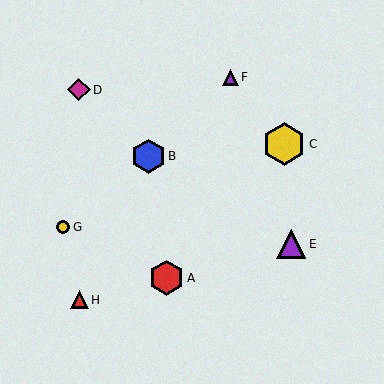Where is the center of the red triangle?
The center of the red triangle is at (79, 300).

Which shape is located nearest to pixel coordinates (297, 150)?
The yellow hexagon (labeled C) at (284, 144) is nearest to that location.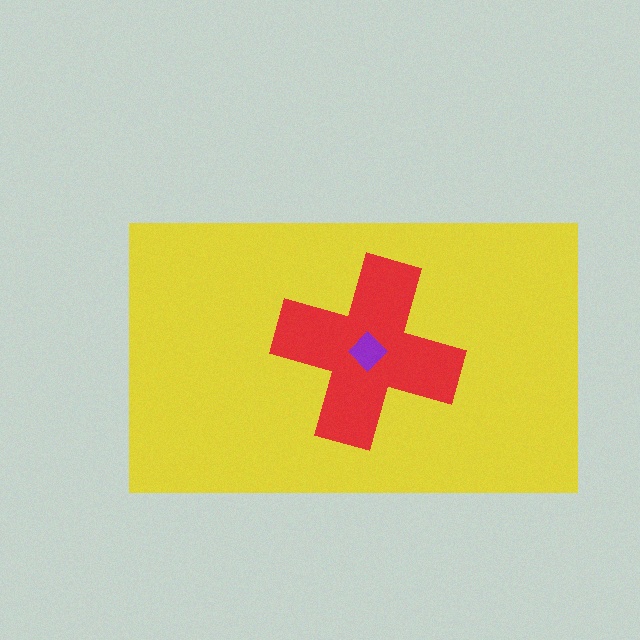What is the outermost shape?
The yellow rectangle.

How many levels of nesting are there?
3.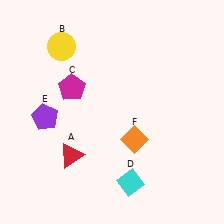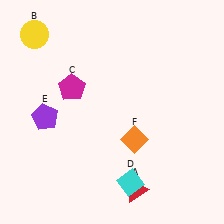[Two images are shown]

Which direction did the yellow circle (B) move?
The yellow circle (B) moved left.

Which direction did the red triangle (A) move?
The red triangle (A) moved right.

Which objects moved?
The objects that moved are: the red triangle (A), the yellow circle (B).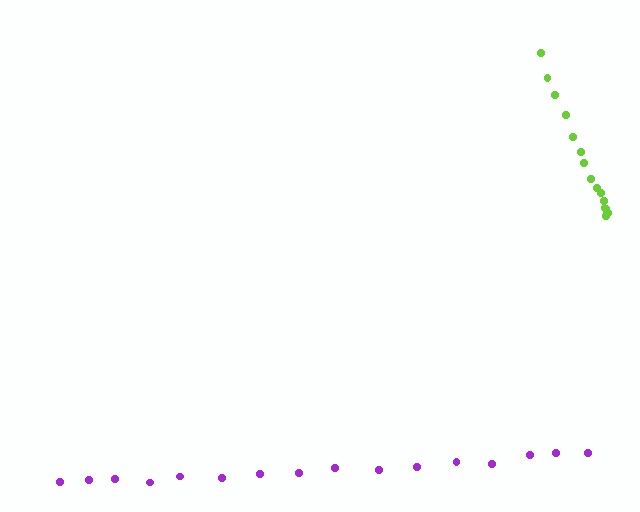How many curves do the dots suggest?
There are 2 distinct paths.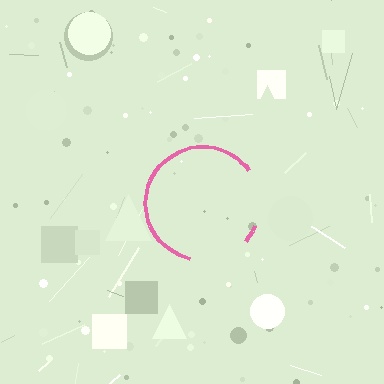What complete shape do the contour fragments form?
The contour fragments form a circle.